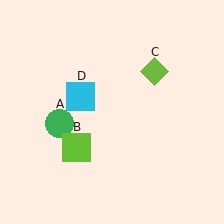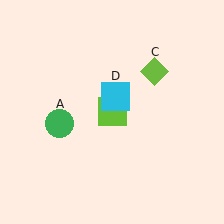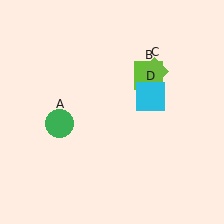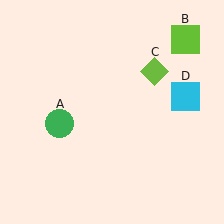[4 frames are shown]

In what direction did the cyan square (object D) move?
The cyan square (object D) moved right.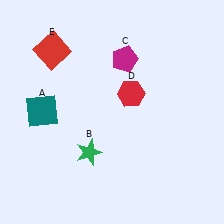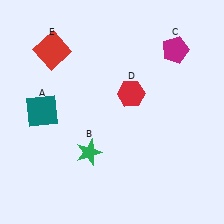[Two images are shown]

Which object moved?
The magenta pentagon (C) moved right.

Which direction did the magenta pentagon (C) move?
The magenta pentagon (C) moved right.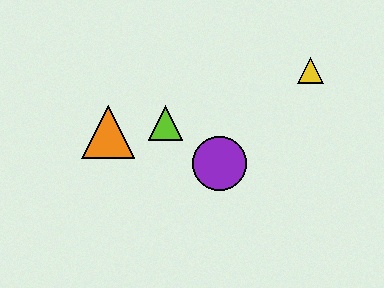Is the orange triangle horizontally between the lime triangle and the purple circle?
No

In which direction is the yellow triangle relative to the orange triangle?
The yellow triangle is to the right of the orange triangle.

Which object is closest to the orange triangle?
The lime triangle is closest to the orange triangle.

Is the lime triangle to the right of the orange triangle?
Yes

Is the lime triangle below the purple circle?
No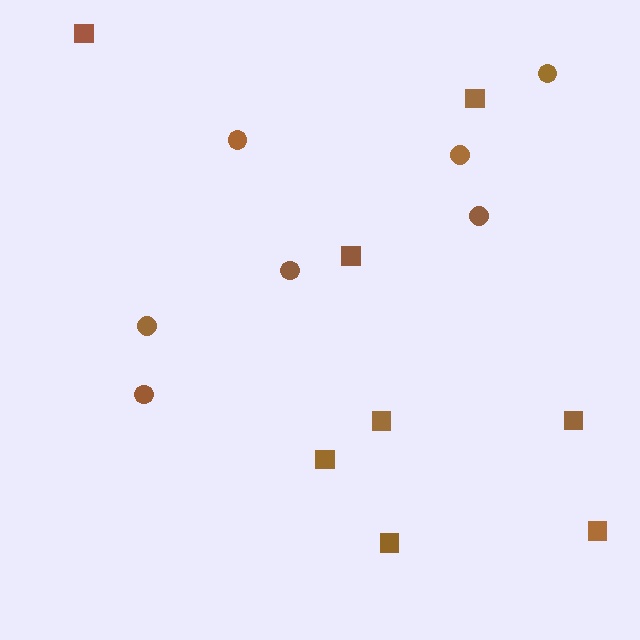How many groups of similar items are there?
There are 2 groups: one group of squares (8) and one group of circles (7).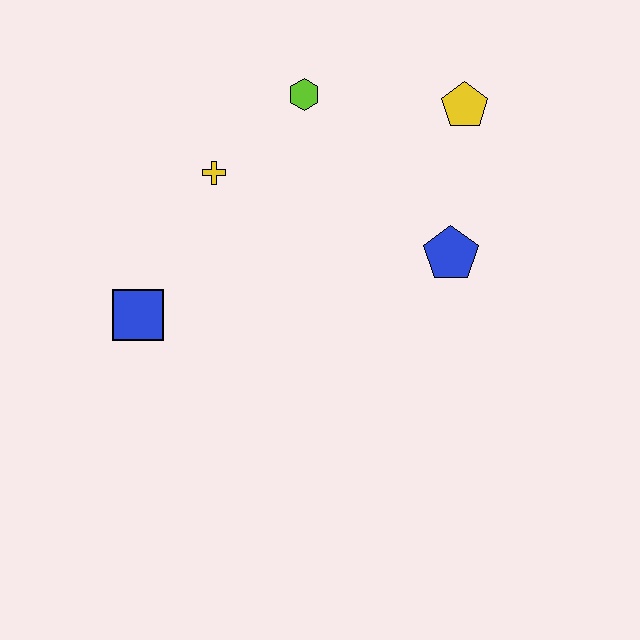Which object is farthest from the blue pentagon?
The blue square is farthest from the blue pentagon.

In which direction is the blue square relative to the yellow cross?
The blue square is below the yellow cross.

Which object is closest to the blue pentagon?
The yellow pentagon is closest to the blue pentagon.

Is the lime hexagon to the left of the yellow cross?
No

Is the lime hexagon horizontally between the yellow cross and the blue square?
No